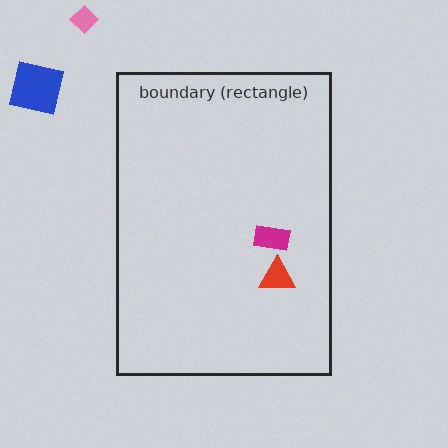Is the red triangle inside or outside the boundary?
Inside.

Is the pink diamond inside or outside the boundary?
Outside.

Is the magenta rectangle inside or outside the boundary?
Inside.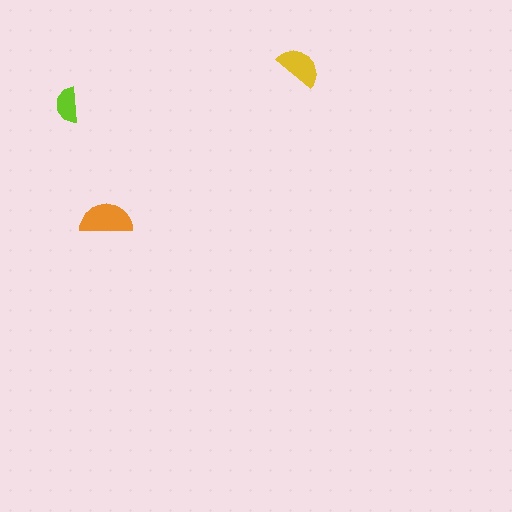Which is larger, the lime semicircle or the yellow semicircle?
The yellow one.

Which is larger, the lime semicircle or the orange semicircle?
The orange one.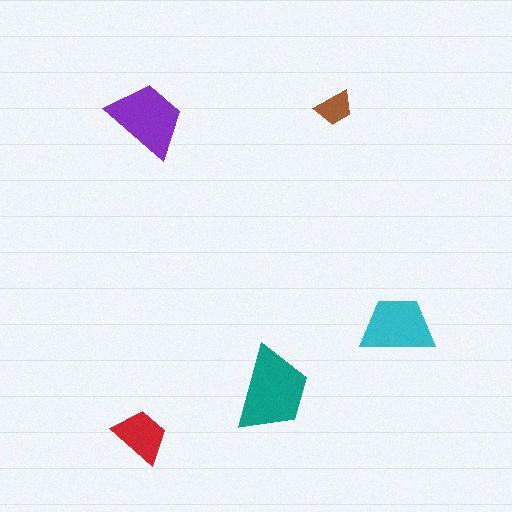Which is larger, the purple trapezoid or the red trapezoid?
The purple one.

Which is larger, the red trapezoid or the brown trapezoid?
The red one.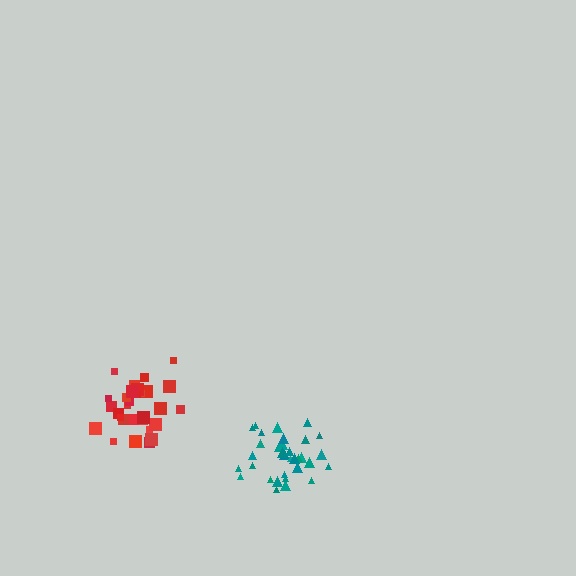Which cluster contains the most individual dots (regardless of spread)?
Teal (33).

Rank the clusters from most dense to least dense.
teal, red.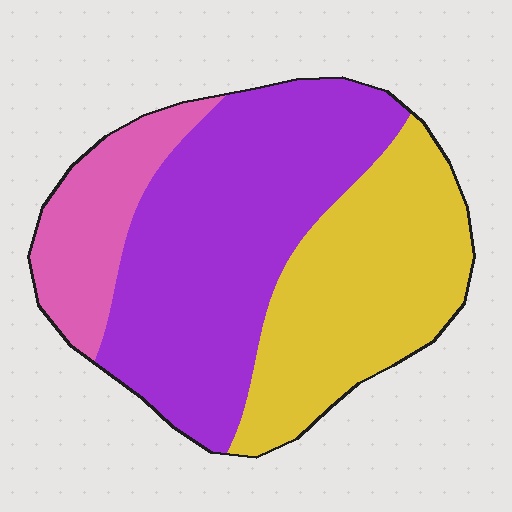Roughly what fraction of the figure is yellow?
Yellow covers 35% of the figure.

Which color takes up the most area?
Purple, at roughly 50%.